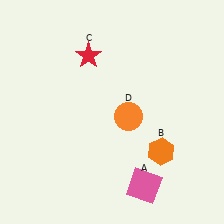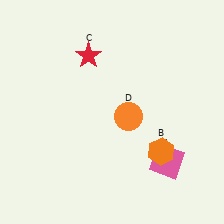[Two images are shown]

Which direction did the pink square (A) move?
The pink square (A) moved up.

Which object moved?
The pink square (A) moved up.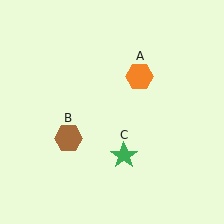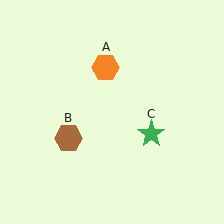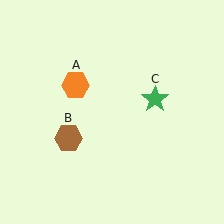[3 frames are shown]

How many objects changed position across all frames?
2 objects changed position: orange hexagon (object A), green star (object C).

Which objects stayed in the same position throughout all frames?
Brown hexagon (object B) remained stationary.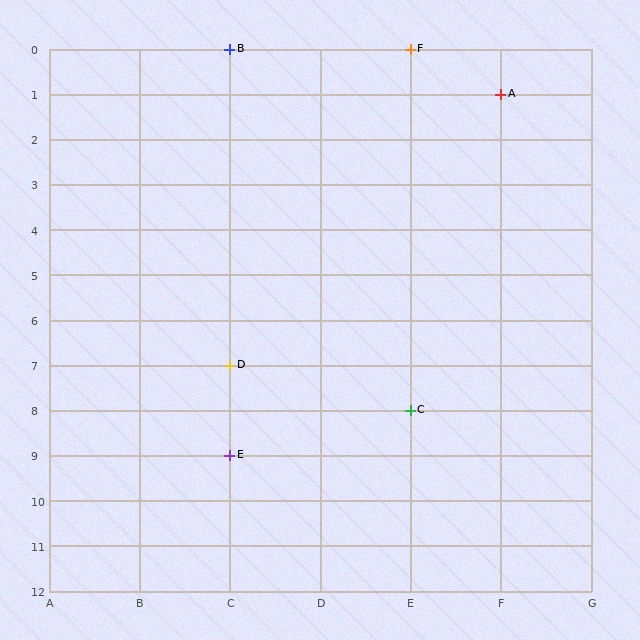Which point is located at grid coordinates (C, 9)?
Point E is at (C, 9).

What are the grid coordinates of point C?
Point C is at grid coordinates (E, 8).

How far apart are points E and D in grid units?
Points E and D are 2 rows apart.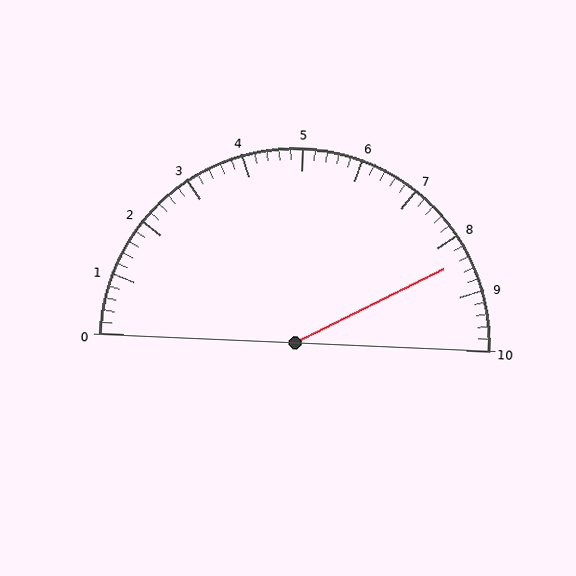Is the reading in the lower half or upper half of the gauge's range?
The reading is in the upper half of the range (0 to 10).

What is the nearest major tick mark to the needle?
The nearest major tick mark is 8.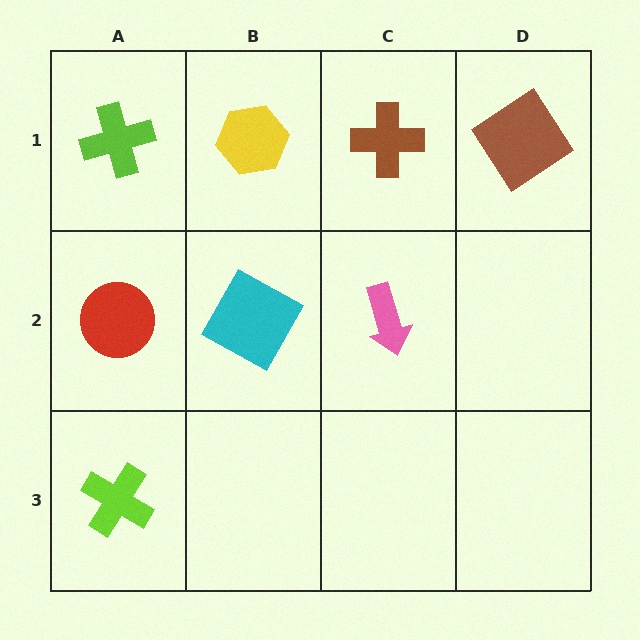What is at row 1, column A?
A lime cross.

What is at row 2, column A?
A red circle.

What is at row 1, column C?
A brown cross.